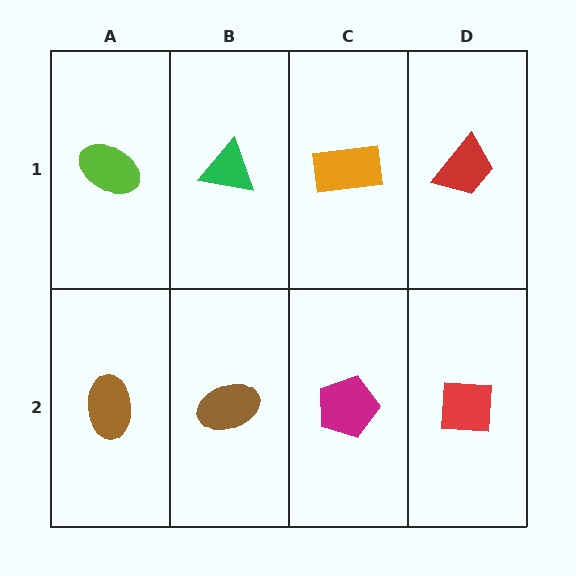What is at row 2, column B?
A brown ellipse.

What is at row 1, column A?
A lime ellipse.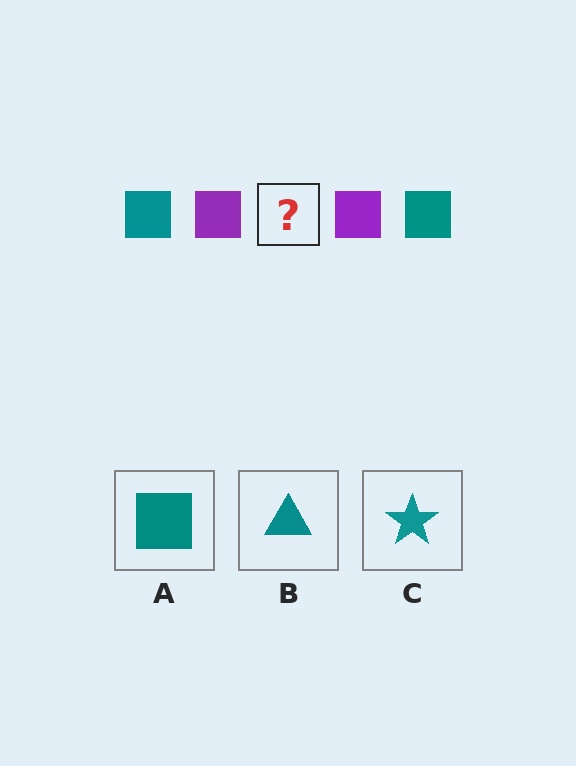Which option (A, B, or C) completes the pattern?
A.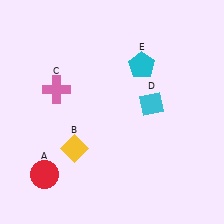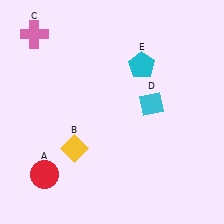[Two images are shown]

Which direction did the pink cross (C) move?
The pink cross (C) moved up.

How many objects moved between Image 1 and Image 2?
1 object moved between the two images.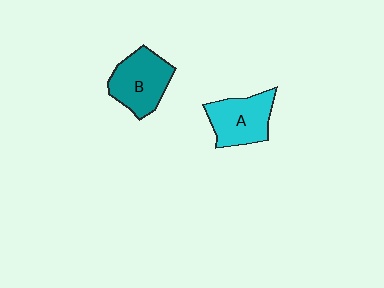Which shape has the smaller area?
Shape A (cyan).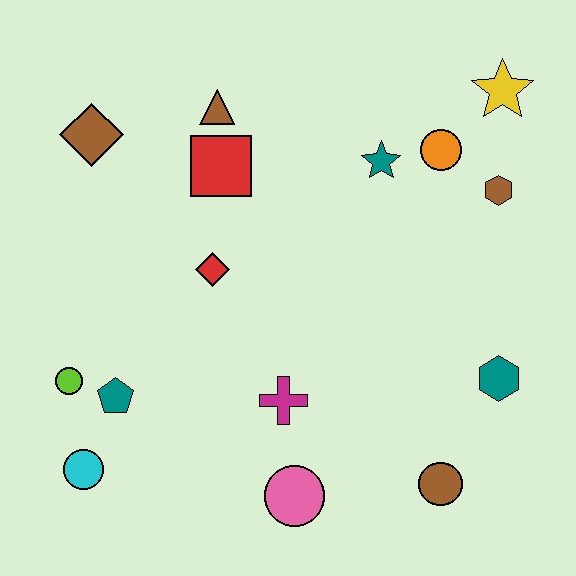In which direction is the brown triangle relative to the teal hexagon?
The brown triangle is to the left of the teal hexagon.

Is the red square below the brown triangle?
Yes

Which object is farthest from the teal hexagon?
The brown diamond is farthest from the teal hexagon.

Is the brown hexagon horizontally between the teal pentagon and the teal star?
No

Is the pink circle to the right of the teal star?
No